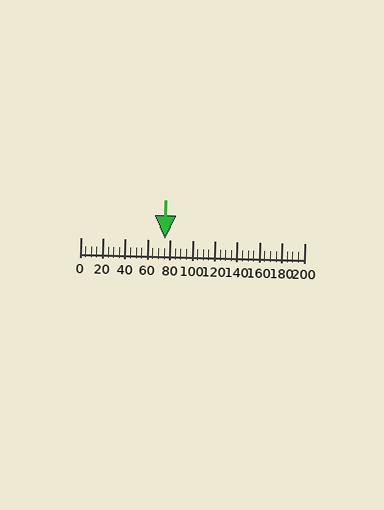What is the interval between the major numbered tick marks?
The major tick marks are spaced 20 units apart.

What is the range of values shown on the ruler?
The ruler shows values from 0 to 200.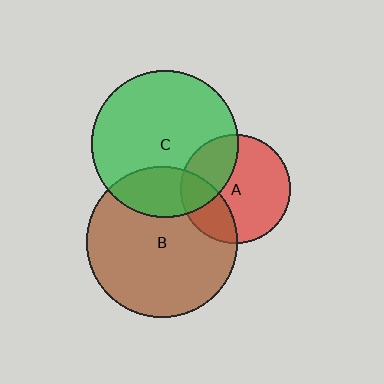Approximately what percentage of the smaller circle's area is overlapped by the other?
Approximately 30%.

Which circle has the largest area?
Circle B (brown).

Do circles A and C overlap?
Yes.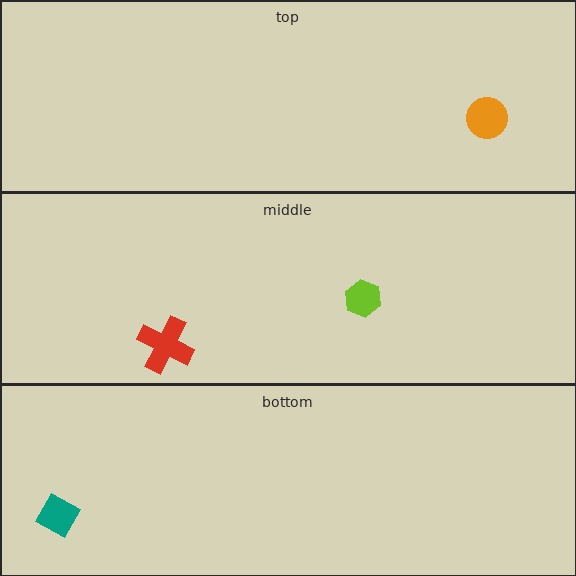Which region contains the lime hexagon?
The middle region.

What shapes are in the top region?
The orange circle.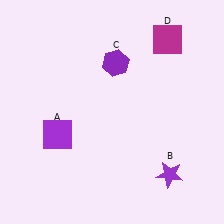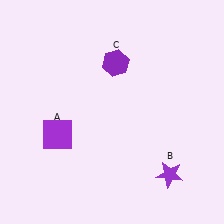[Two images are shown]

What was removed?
The magenta square (D) was removed in Image 2.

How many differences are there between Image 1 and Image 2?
There is 1 difference between the two images.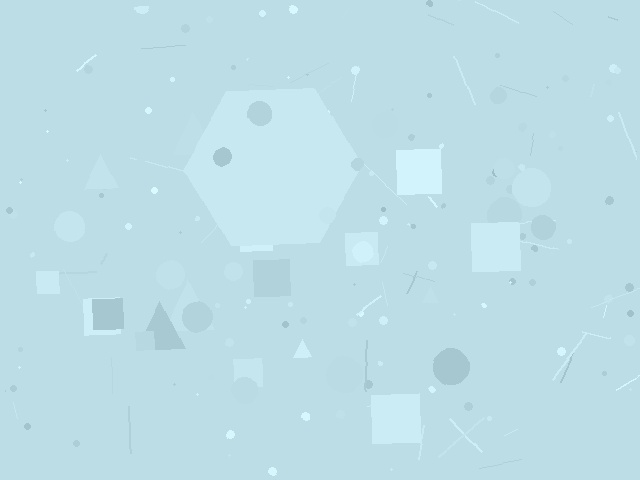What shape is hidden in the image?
A hexagon is hidden in the image.